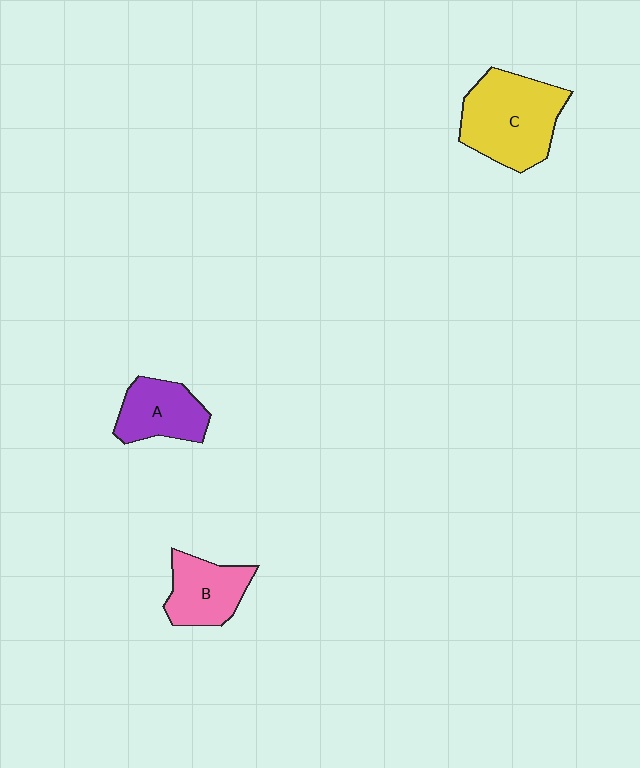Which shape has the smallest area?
Shape A (purple).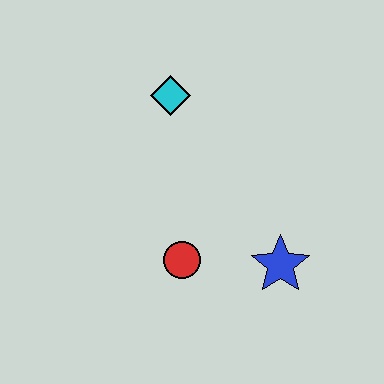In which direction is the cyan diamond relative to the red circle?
The cyan diamond is above the red circle.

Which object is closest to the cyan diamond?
The red circle is closest to the cyan diamond.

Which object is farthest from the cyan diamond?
The blue star is farthest from the cyan diamond.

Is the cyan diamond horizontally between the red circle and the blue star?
No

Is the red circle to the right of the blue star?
No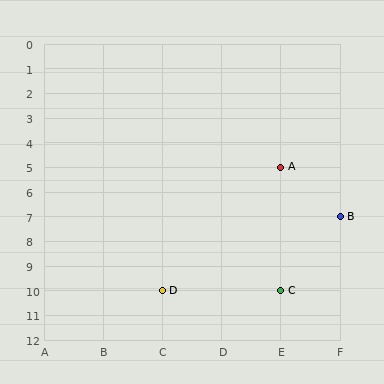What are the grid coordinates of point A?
Point A is at grid coordinates (E, 5).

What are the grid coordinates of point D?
Point D is at grid coordinates (C, 10).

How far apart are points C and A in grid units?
Points C and A are 5 rows apart.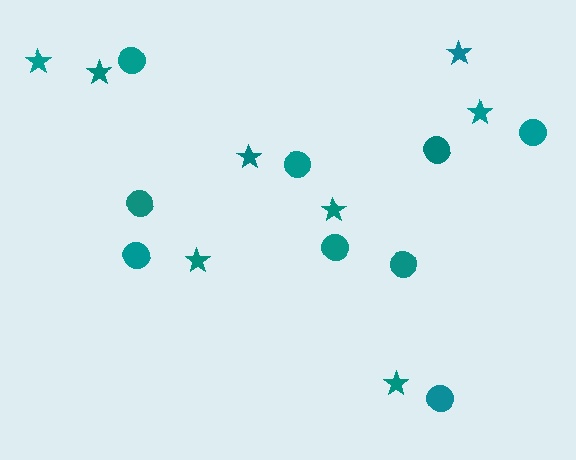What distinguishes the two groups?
There are 2 groups: one group of circles (9) and one group of stars (8).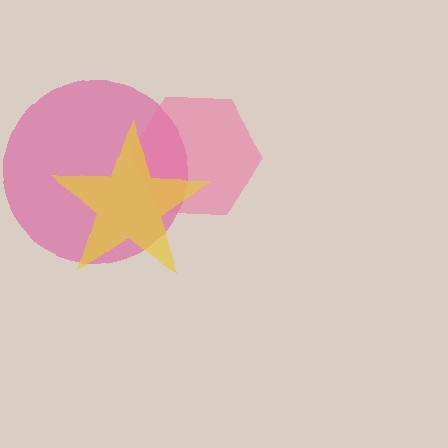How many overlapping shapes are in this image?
There are 3 overlapping shapes in the image.